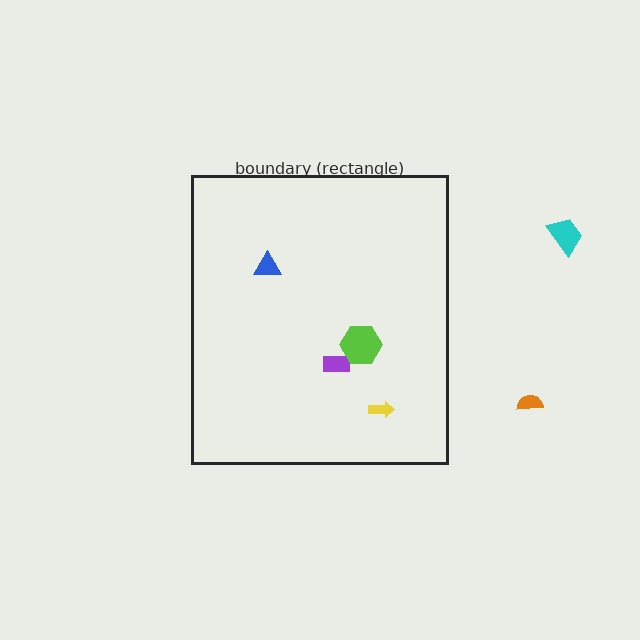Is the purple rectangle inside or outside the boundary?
Inside.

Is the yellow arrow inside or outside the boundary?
Inside.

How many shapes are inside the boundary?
4 inside, 2 outside.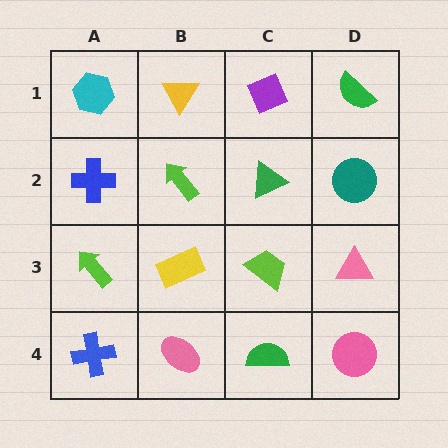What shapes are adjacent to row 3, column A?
A blue cross (row 2, column A), a blue cross (row 4, column A), a yellow rectangle (row 3, column B).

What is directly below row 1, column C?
A green triangle.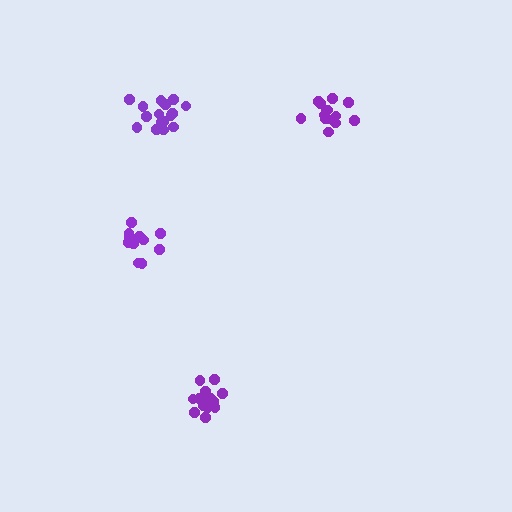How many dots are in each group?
Group 1: 16 dots, Group 2: 17 dots, Group 3: 16 dots, Group 4: 11 dots (60 total).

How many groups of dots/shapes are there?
There are 4 groups.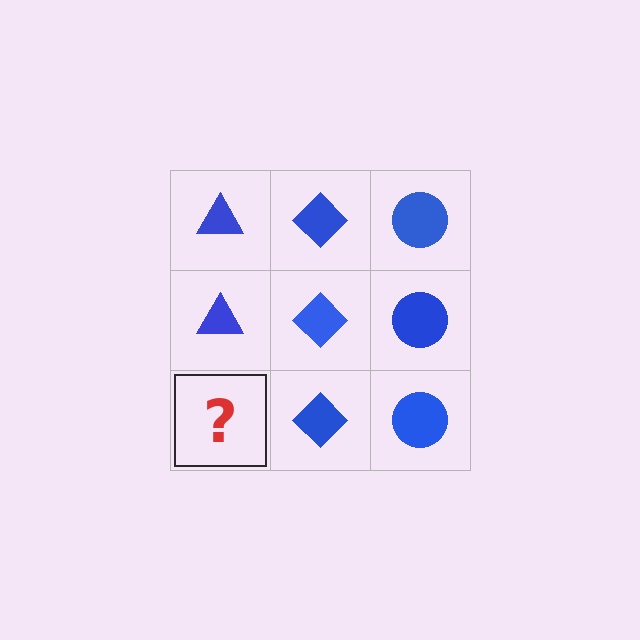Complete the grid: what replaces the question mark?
The question mark should be replaced with a blue triangle.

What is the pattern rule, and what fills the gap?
The rule is that each column has a consistent shape. The gap should be filled with a blue triangle.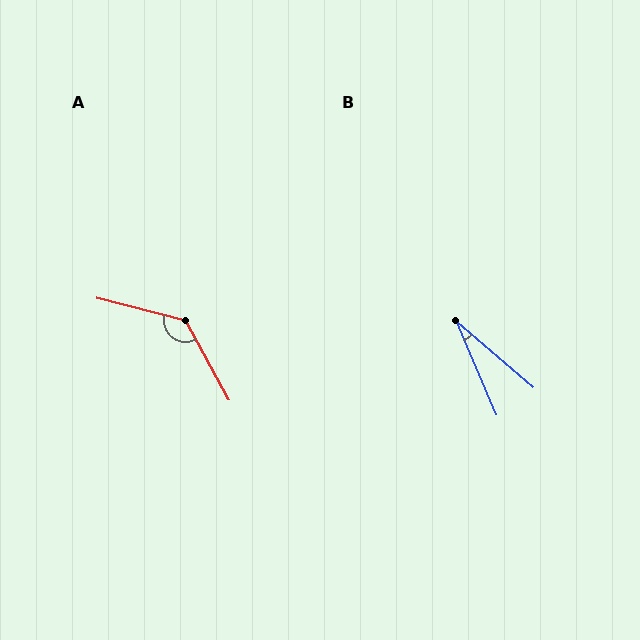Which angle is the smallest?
B, at approximately 26 degrees.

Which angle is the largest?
A, at approximately 133 degrees.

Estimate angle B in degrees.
Approximately 26 degrees.